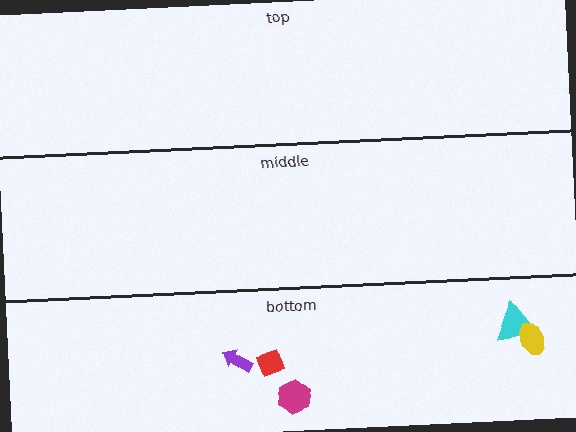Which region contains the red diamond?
The bottom region.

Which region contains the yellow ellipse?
The bottom region.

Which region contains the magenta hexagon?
The bottom region.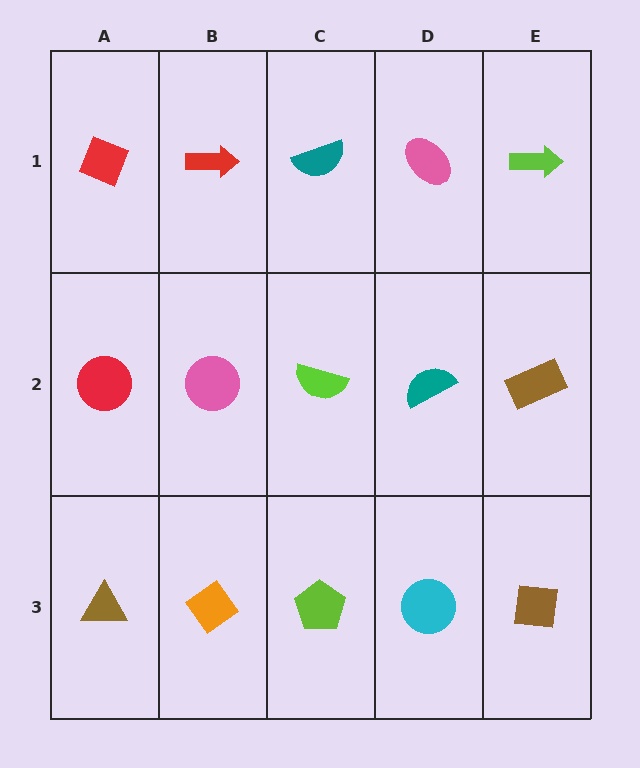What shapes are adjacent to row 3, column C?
A lime semicircle (row 2, column C), an orange diamond (row 3, column B), a cyan circle (row 3, column D).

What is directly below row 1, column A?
A red circle.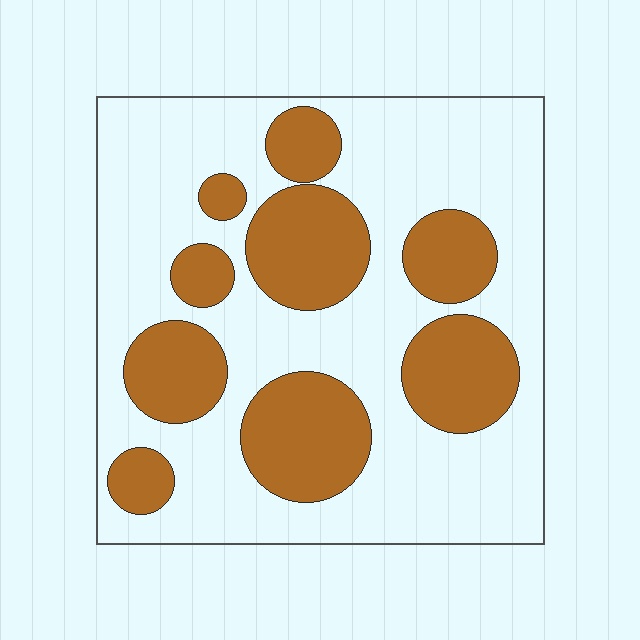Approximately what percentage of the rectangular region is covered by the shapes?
Approximately 35%.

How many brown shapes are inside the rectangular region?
9.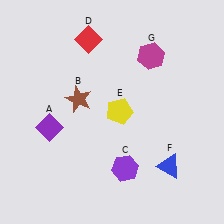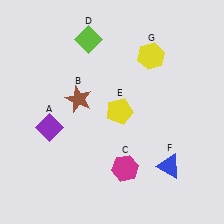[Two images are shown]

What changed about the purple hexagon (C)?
In Image 1, C is purple. In Image 2, it changed to magenta.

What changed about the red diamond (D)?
In Image 1, D is red. In Image 2, it changed to lime.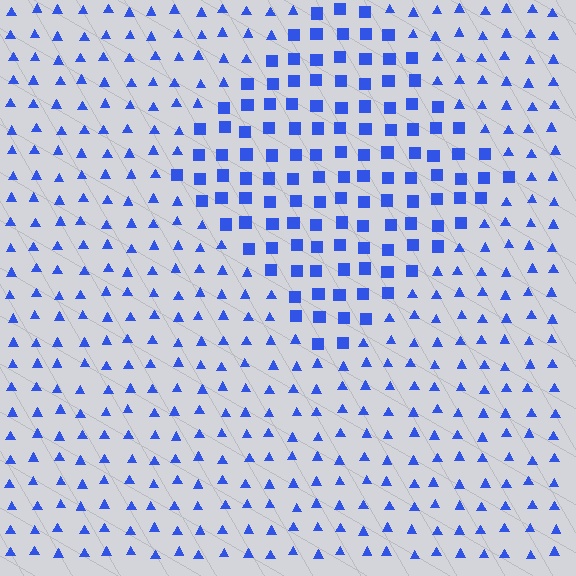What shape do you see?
I see a diamond.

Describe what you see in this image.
The image is filled with small blue elements arranged in a uniform grid. A diamond-shaped region contains squares, while the surrounding area contains triangles. The boundary is defined purely by the change in element shape.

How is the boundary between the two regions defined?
The boundary is defined by a change in element shape: squares inside vs. triangles outside. All elements share the same color and spacing.